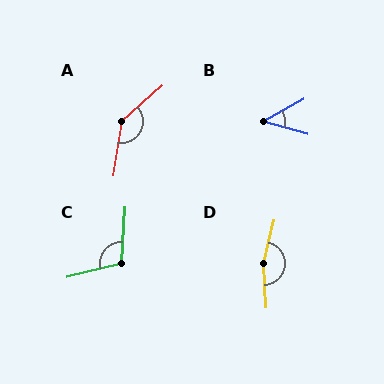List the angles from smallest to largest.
B (45°), C (108°), A (141°), D (164°).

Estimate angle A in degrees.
Approximately 141 degrees.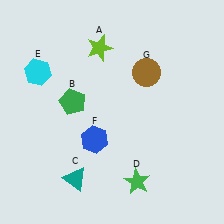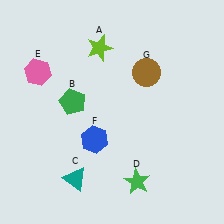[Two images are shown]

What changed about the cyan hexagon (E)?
In Image 1, E is cyan. In Image 2, it changed to pink.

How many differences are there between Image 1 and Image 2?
There is 1 difference between the two images.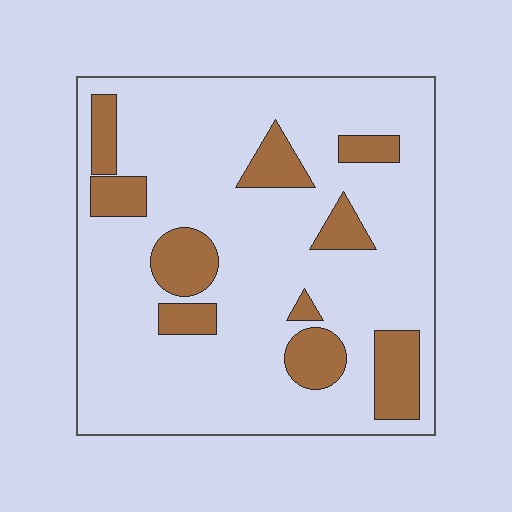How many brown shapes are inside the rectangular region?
10.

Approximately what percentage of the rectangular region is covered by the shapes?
Approximately 20%.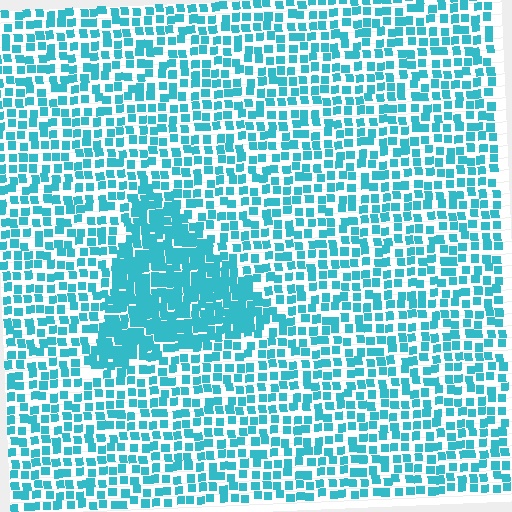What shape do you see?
I see a triangle.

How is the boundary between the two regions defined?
The boundary is defined by a change in element density (approximately 1.9x ratio). All elements are the same color, size, and shape.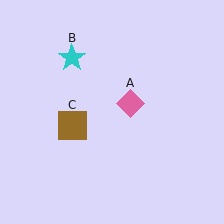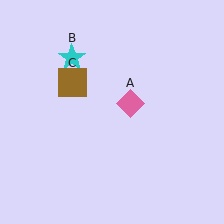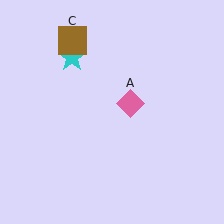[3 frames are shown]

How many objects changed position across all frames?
1 object changed position: brown square (object C).